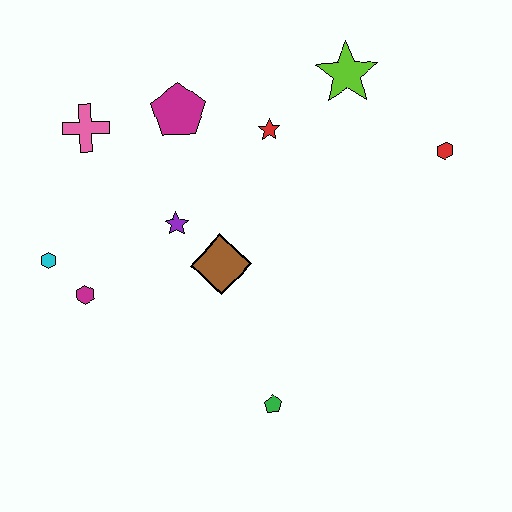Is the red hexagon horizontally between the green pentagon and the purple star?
No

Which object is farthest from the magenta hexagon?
The red hexagon is farthest from the magenta hexagon.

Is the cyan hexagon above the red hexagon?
No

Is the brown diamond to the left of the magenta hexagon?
No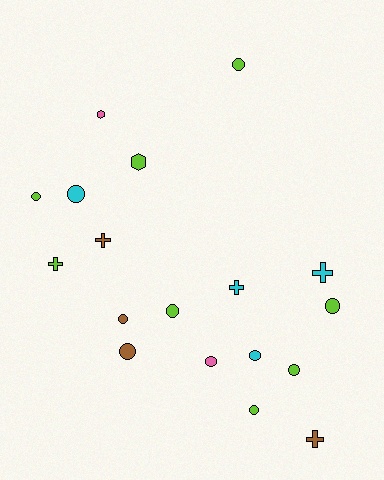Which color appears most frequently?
Lime, with 8 objects.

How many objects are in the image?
There are 18 objects.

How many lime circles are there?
There are 6 lime circles.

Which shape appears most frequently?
Circle, with 11 objects.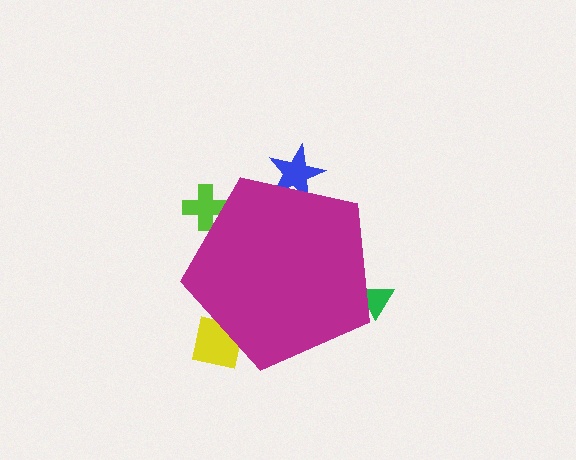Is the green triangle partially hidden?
Yes, the green triangle is partially hidden behind the magenta pentagon.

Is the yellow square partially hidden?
Yes, the yellow square is partially hidden behind the magenta pentagon.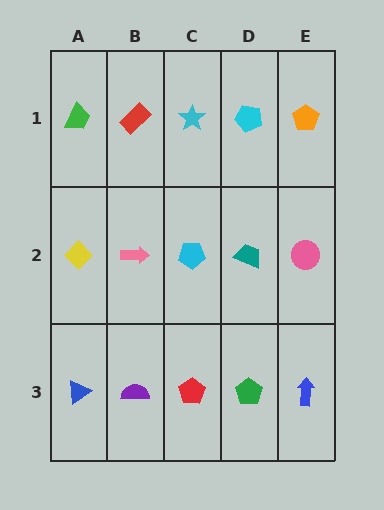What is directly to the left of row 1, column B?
A green trapezoid.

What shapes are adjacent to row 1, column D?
A teal trapezoid (row 2, column D), a cyan star (row 1, column C), an orange pentagon (row 1, column E).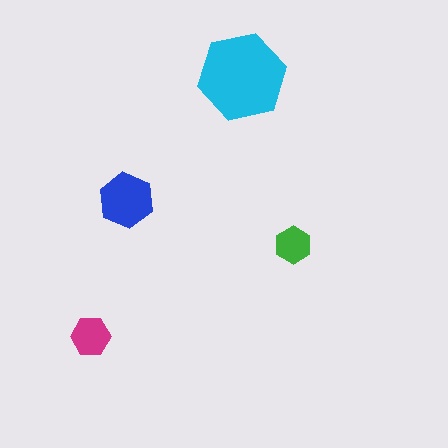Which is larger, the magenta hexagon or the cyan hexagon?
The cyan one.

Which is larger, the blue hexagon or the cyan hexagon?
The cyan one.